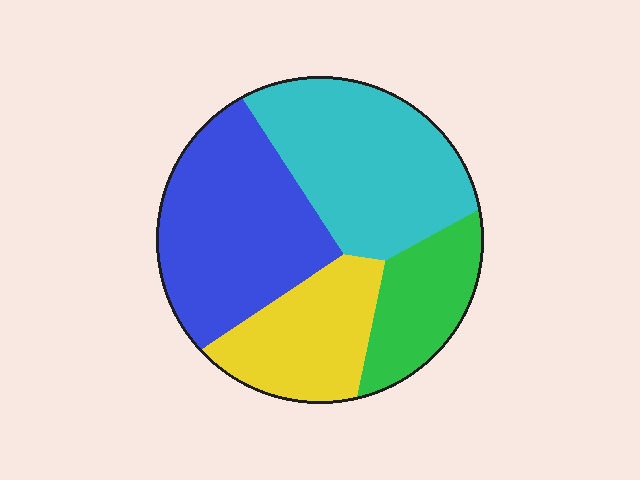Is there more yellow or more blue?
Blue.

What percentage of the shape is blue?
Blue covers about 35% of the shape.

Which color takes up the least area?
Green, at roughly 15%.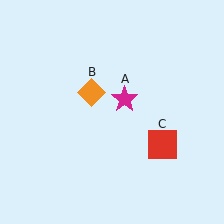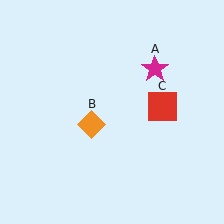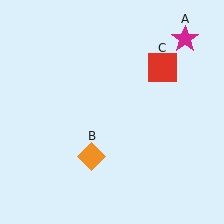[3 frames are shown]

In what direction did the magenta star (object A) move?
The magenta star (object A) moved up and to the right.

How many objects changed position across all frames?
3 objects changed position: magenta star (object A), orange diamond (object B), red square (object C).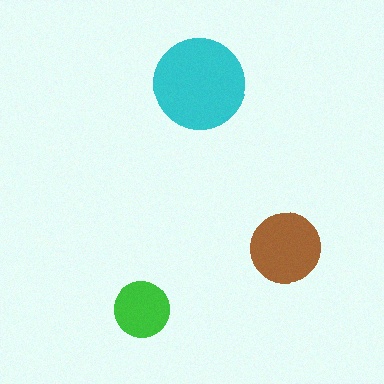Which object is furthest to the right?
The brown circle is rightmost.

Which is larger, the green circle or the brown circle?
The brown one.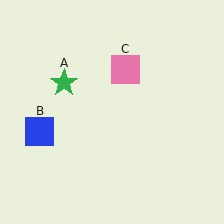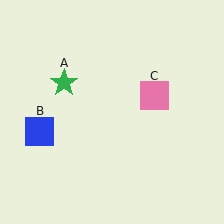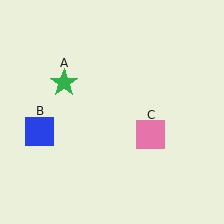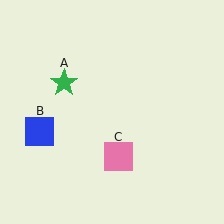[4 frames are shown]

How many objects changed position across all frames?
1 object changed position: pink square (object C).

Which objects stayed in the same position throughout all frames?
Green star (object A) and blue square (object B) remained stationary.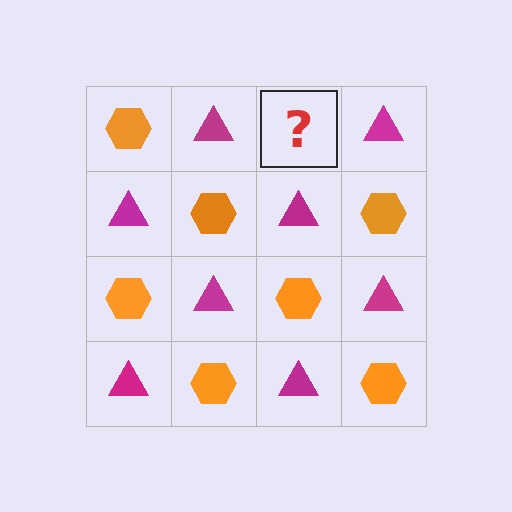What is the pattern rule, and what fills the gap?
The rule is that it alternates orange hexagon and magenta triangle in a checkerboard pattern. The gap should be filled with an orange hexagon.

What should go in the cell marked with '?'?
The missing cell should contain an orange hexagon.